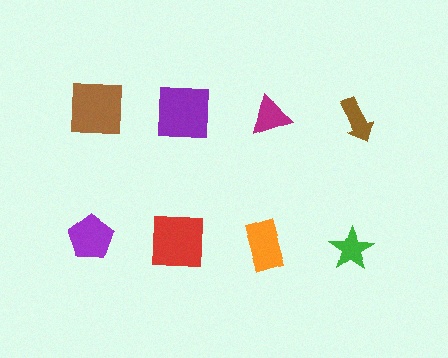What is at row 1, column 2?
A purple square.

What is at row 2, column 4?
A green star.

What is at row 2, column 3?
An orange rectangle.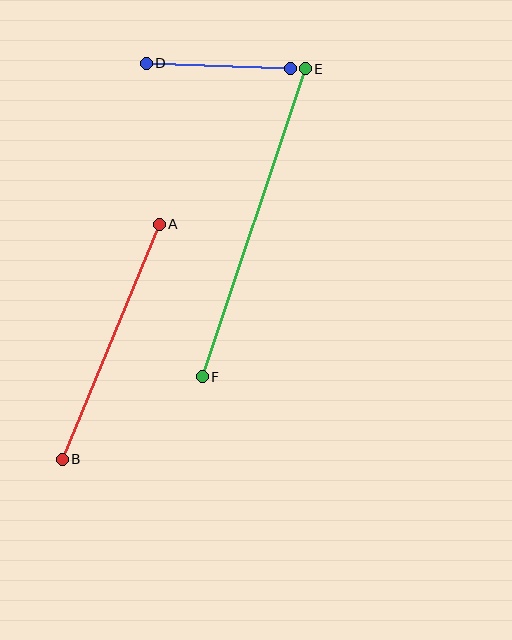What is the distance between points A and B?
The distance is approximately 254 pixels.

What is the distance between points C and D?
The distance is approximately 144 pixels.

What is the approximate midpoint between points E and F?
The midpoint is at approximately (254, 223) pixels.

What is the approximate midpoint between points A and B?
The midpoint is at approximately (111, 342) pixels.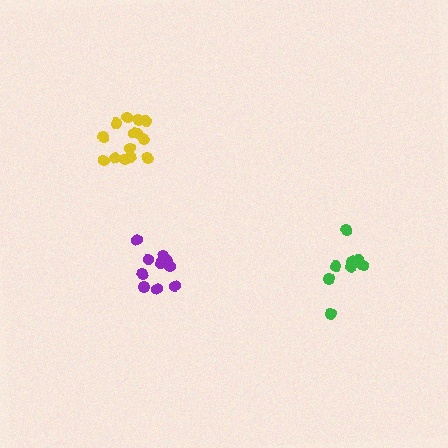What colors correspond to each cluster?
The clusters are colored: purple, green, yellow.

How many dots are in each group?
Group 1: 10 dots, Group 2: 8 dots, Group 3: 14 dots (32 total).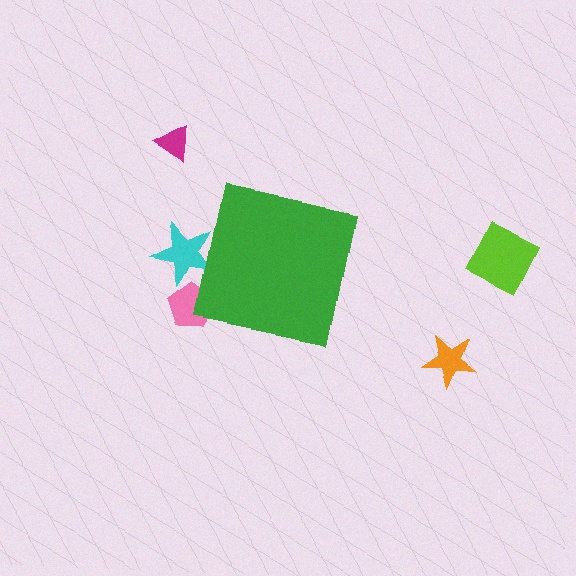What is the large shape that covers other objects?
A green square.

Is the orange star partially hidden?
No, the orange star is fully visible.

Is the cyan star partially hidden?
Yes, the cyan star is partially hidden behind the green square.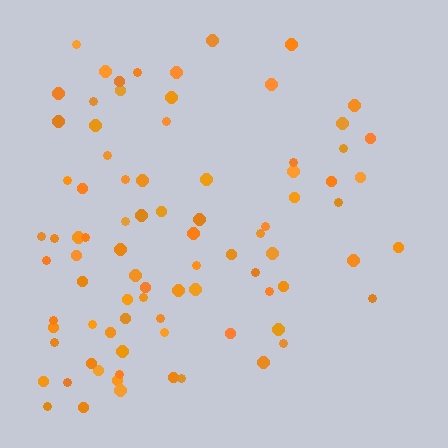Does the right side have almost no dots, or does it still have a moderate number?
Still a moderate number, just noticeably fewer than the left.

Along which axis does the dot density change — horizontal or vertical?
Horizontal.